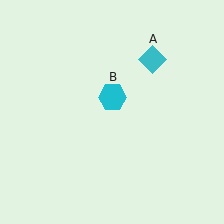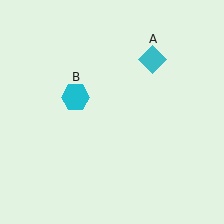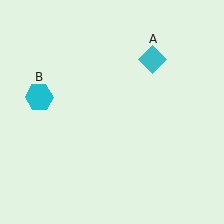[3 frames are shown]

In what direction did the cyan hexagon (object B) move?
The cyan hexagon (object B) moved left.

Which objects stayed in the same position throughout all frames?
Cyan diamond (object A) remained stationary.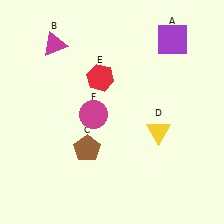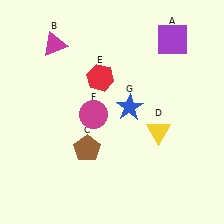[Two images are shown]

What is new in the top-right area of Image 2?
A blue star (G) was added in the top-right area of Image 2.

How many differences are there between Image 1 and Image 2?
There is 1 difference between the two images.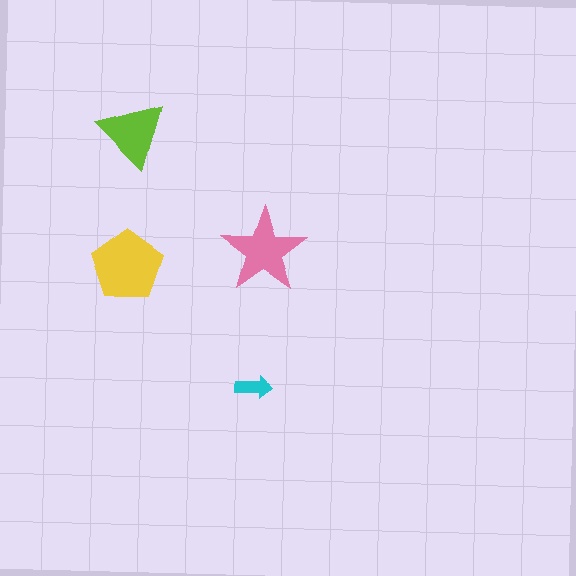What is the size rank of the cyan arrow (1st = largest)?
4th.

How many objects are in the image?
There are 4 objects in the image.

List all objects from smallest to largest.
The cyan arrow, the lime triangle, the pink star, the yellow pentagon.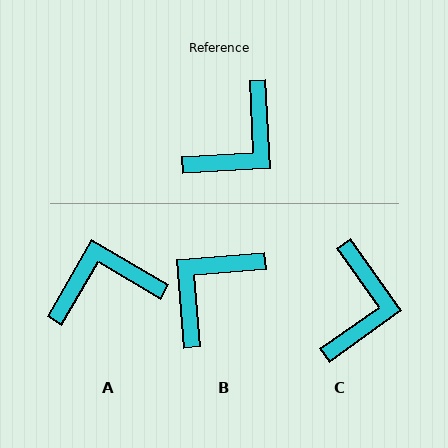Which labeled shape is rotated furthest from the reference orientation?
B, about 179 degrees away.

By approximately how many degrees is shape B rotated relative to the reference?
Approximately 179 degrees clockwise.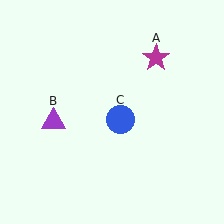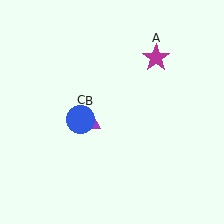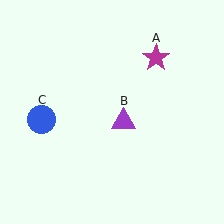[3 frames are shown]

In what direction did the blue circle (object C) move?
The blue circle (object C) moved left.